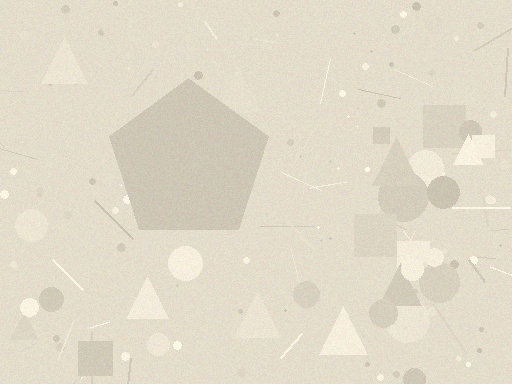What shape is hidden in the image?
A pentagon is hidden in the image.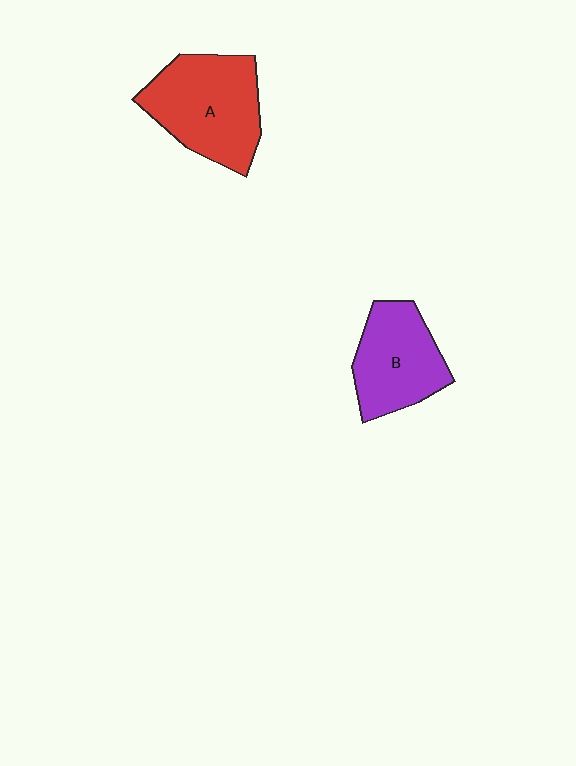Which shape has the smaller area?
Shape B (purple).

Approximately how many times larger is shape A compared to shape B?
Approximately 1.3 times.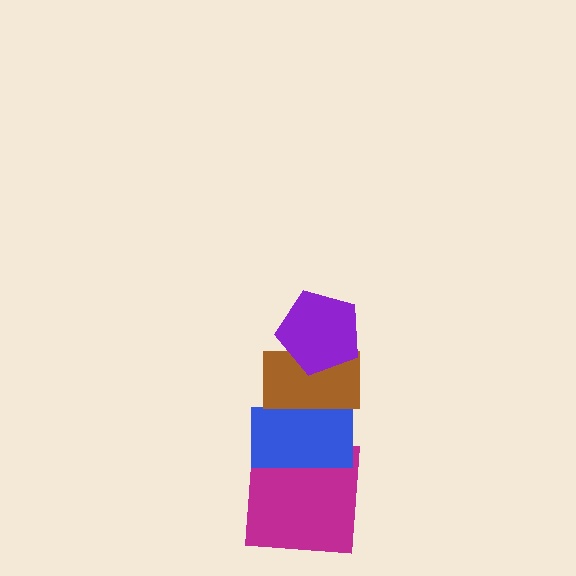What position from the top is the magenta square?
The magenta square is 4th from the top.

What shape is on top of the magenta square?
The blue rectangle is on top of the magenta square.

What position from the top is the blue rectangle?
The blue rectangle is 3rd from the top.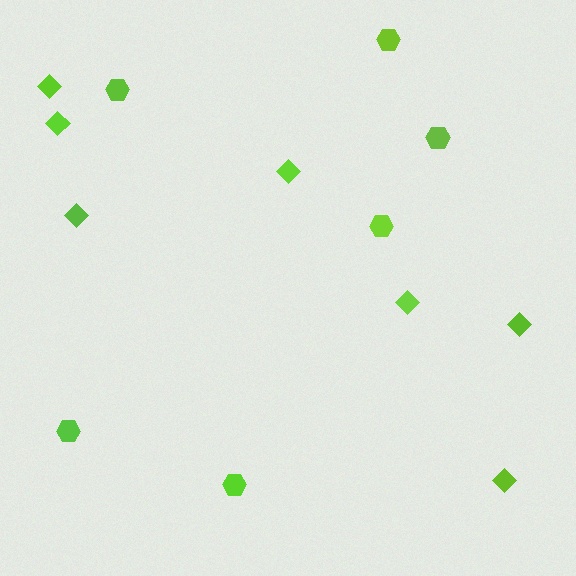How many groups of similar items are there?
There are 2 groups: one group of diamonds (7) and one group of hexagons (6).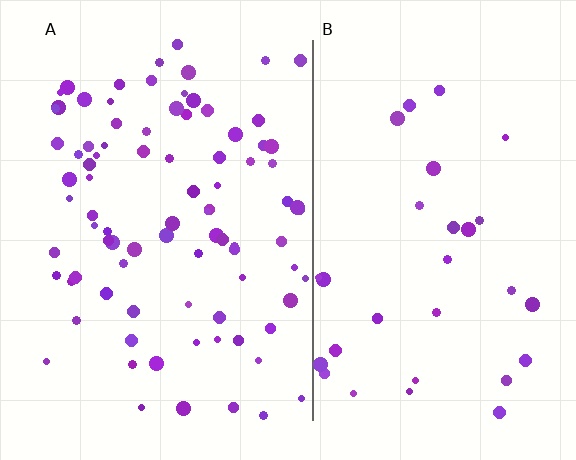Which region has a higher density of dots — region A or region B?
A (the left).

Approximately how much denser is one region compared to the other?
Approximately 2.7× — region A over region B.